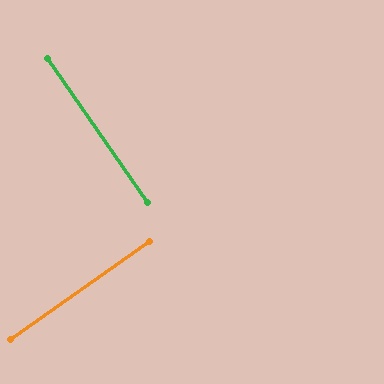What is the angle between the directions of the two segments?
Approximately 90 degrees.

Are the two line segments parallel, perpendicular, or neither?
Perpendicular — they meet at approximately 90°.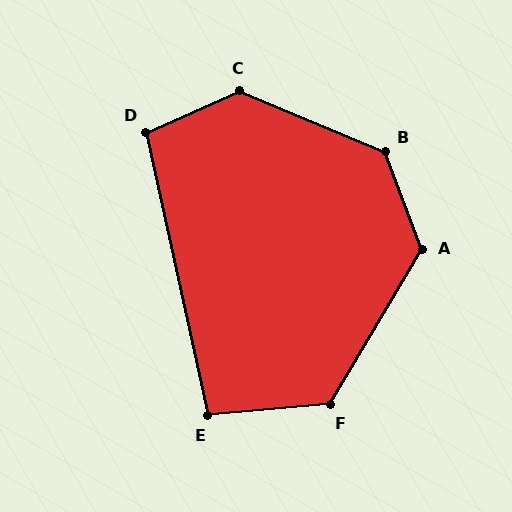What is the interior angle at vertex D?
Approximately 101 degrees (obtuse).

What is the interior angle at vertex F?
Approximately 125 degrees (obtuse).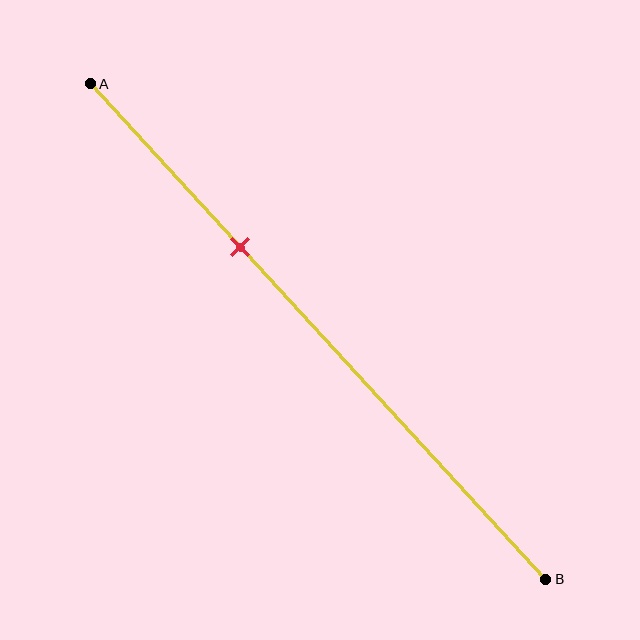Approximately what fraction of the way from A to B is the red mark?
The red mark is approximately 35% of the way from A to B.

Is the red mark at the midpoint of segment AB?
No, the mark is at about 35% from A, not at the 50% midpoint.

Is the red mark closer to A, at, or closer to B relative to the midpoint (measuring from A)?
The red mark is closer to point A than the midpoint of segment AB.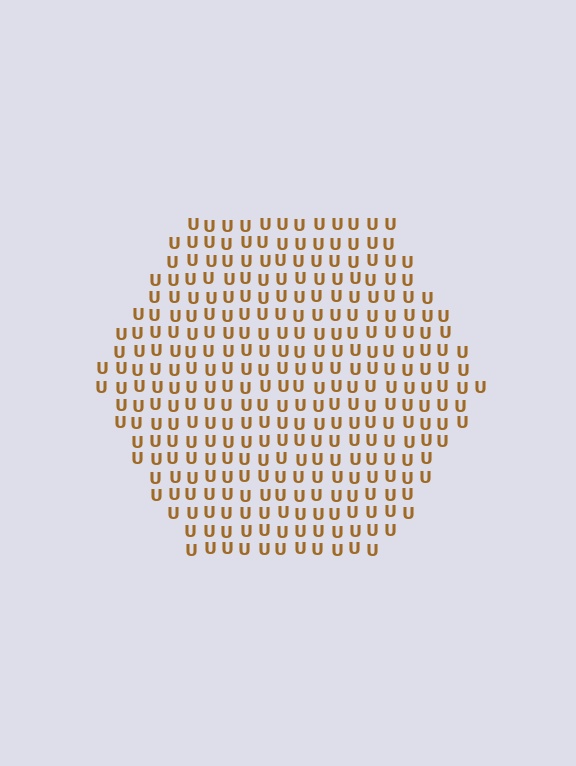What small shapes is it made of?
It is made of small letter U's.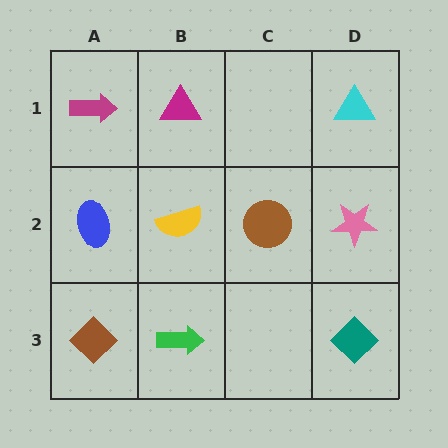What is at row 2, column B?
A yellow semicircle.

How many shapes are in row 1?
3 shapes.